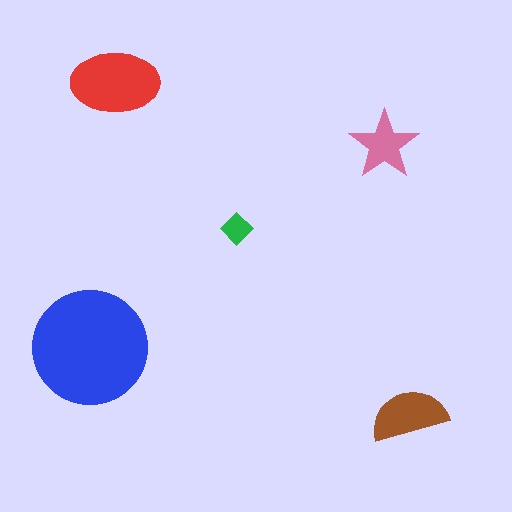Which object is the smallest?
The green diamond.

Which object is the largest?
The blue circle.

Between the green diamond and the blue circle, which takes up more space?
The blue circle.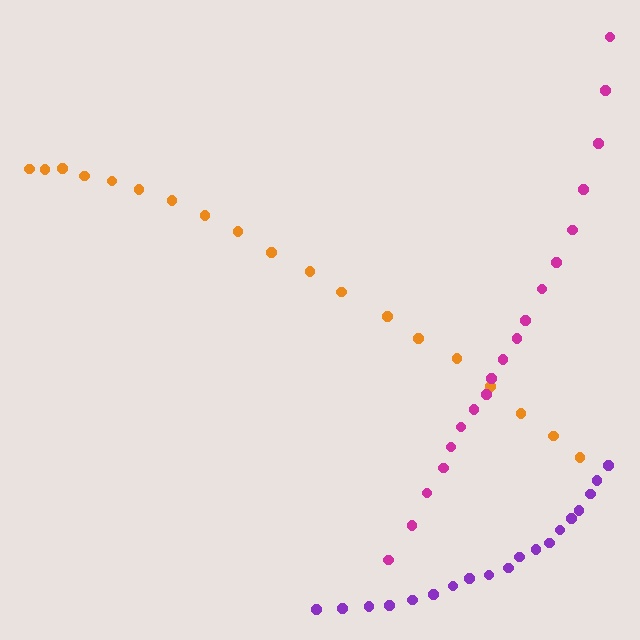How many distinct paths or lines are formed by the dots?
There are 3 distinct paths.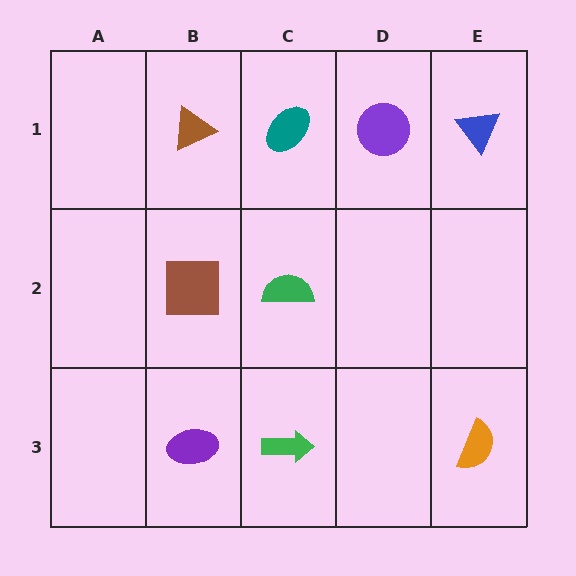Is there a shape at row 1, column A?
No, that cell is empty.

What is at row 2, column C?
A green semicircle.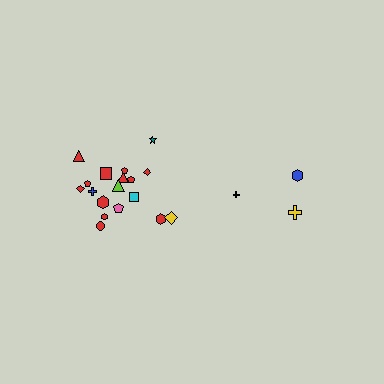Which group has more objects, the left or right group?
The left group.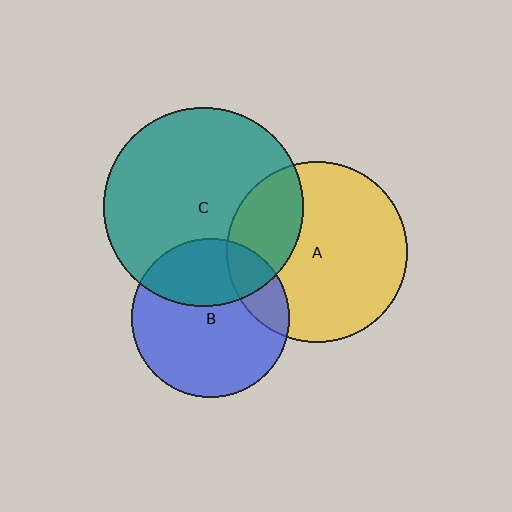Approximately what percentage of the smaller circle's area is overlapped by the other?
Approximately 35%.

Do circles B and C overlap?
Yes.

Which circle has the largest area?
Circle C (teal).